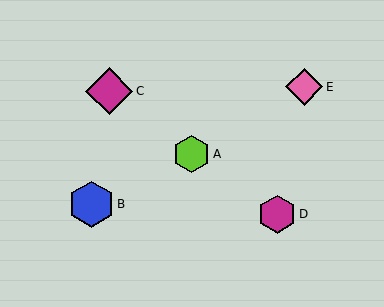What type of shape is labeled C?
Shape C is a magenta diamond.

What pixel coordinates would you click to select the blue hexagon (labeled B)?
Click at (91, 204) to select the blue hexagon B.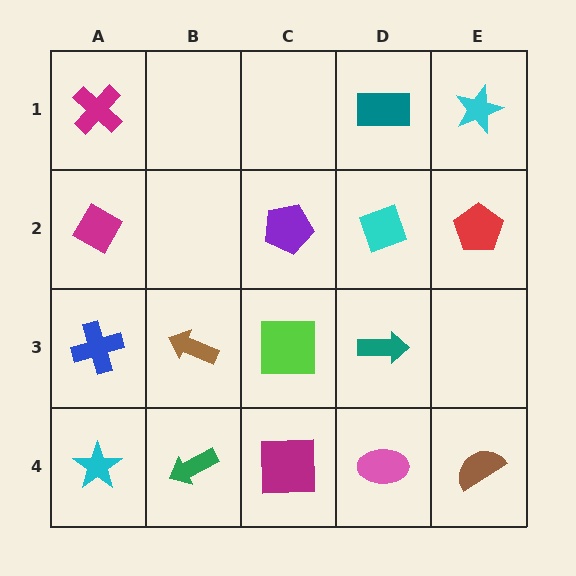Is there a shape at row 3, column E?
No, that cell is empty.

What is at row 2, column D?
A cyan diamond.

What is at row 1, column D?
A teal rectangle.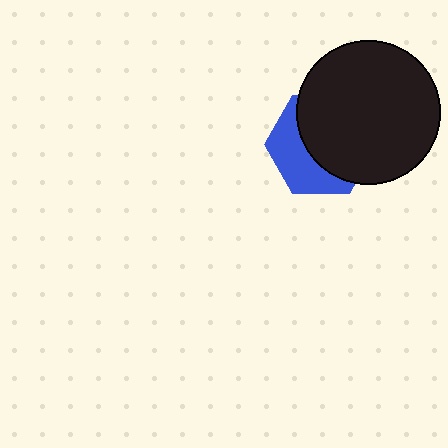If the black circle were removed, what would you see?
You would see the complete blue hexagon.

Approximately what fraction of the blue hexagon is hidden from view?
Roughly 60% of the blue hexagon is hidden behind the black circle.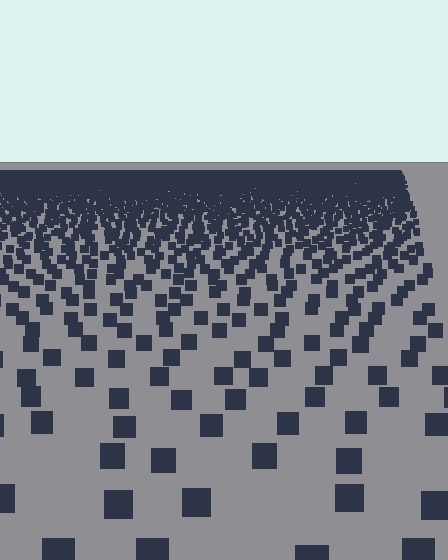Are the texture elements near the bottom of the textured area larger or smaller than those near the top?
Larger. Near the bottom, elements are closer to the viewer and appear at a bigger on-screen size.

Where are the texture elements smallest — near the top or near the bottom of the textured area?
Near the top.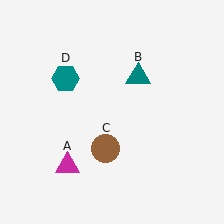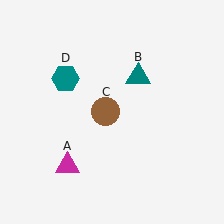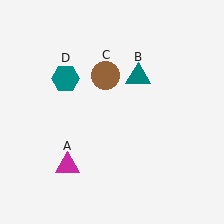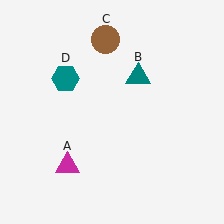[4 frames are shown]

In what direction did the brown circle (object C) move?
The brown circle (object C) moved up.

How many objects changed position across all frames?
1 object changed position: brown circle (object C).